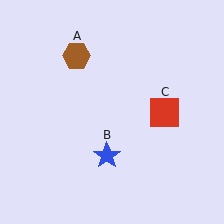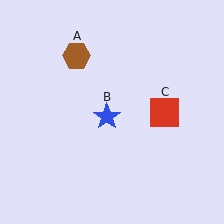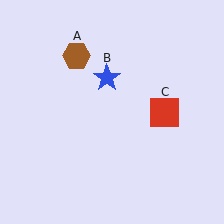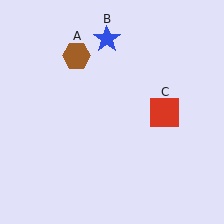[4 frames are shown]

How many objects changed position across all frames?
1 object changed position: blue star (object B).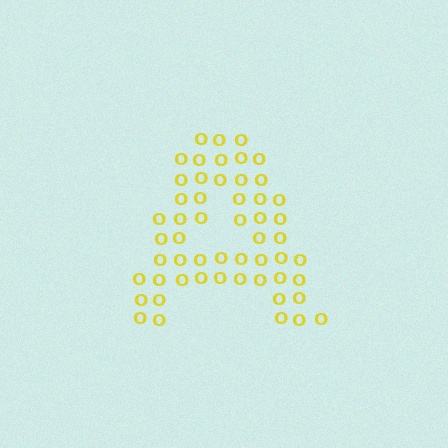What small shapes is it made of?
It is made of small letter O's.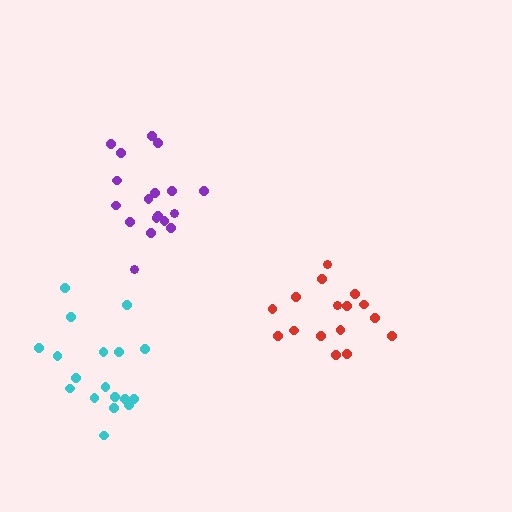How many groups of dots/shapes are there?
There are 3 groups.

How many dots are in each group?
Group 1: 16 dots, Group 2: 18 dots, Group 3: 18 dots (52 total).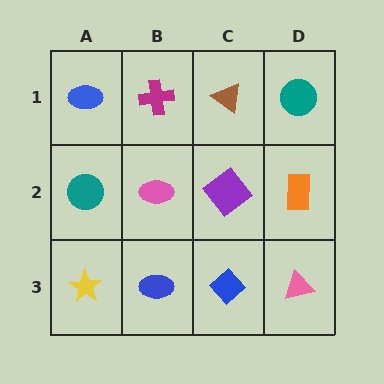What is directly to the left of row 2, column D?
A purple diamond.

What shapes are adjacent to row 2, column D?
A teal circle (row 1, column D), a pink triangle (row 3, column D), a purple diamond (row 2, column C).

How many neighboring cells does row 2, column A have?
3.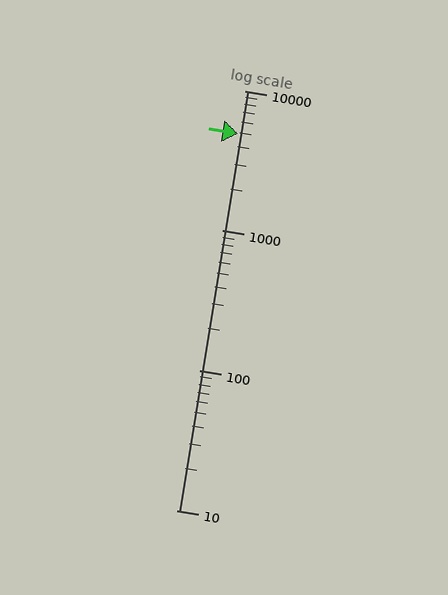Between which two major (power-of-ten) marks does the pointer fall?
The pointer is between 1000 and 10000.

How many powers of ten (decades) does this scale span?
The scale spans 3 decades, from 10 to 10000.